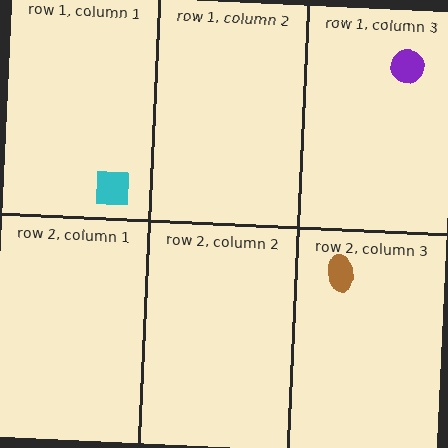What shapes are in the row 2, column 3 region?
The brown ellipse.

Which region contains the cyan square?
The row 1, column 1 region.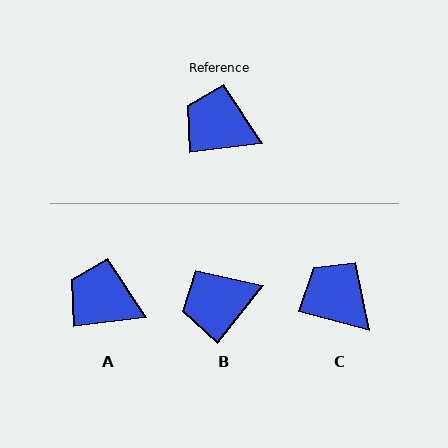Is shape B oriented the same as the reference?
No, it is off by about 44 degrees.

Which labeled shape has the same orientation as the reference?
A.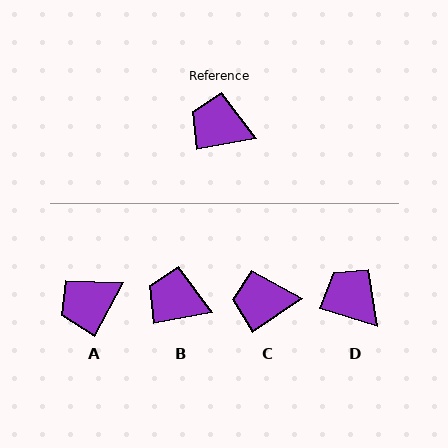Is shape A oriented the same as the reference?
No, it is off by about 51 degrees.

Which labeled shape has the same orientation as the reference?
B.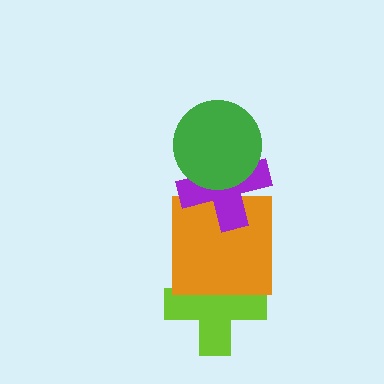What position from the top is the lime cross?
The lime cross is 4th from the top.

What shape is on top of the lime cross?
The orange square is on top of the lime cross.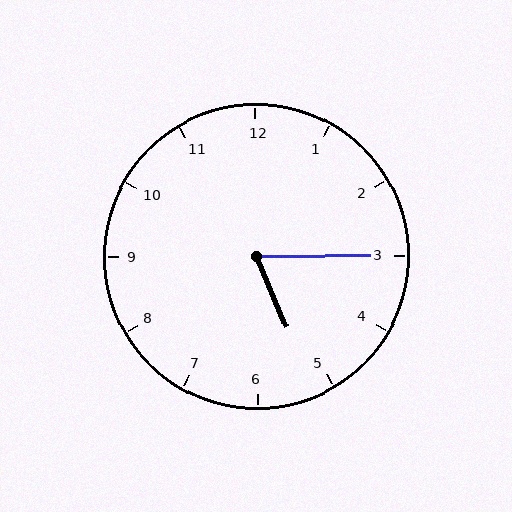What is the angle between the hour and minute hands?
Approximately 68 degrees.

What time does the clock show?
5:15.